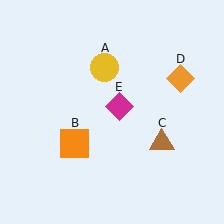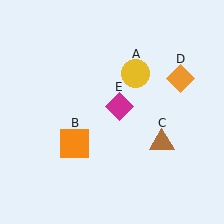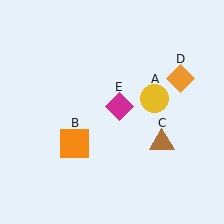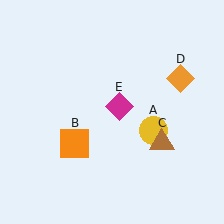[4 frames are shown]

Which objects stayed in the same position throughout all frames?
Orange square (object B) and brown triangle (object C) and orange diamond (object D) and magenta diamond (object E) remained stationary.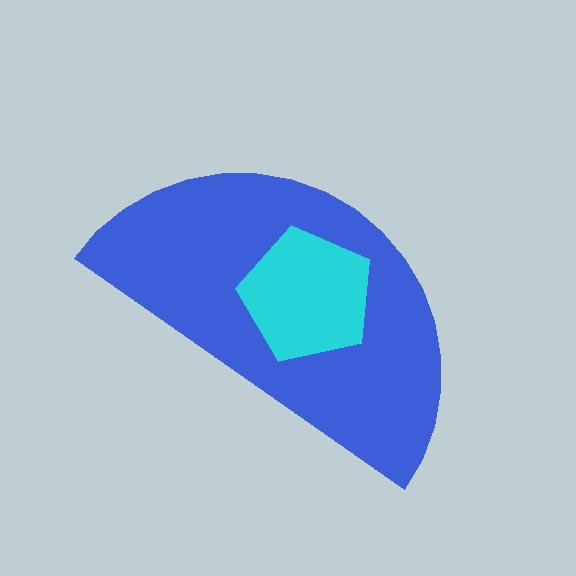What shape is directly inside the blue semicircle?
The cyan pentagon.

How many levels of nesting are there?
2.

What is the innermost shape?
The cyan pentagon.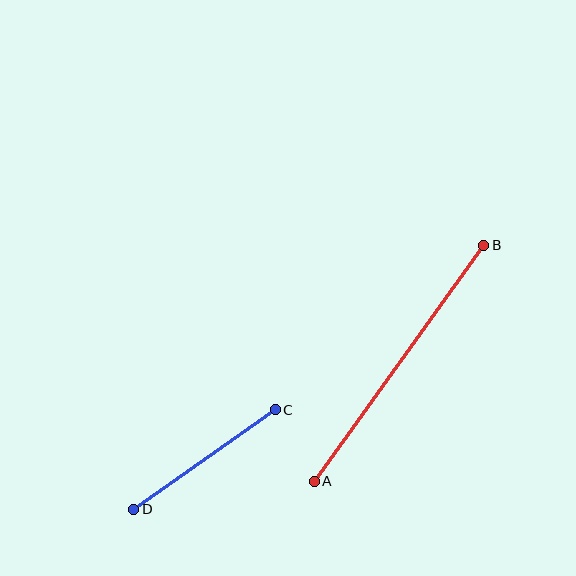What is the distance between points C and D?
The distance is approximately 173 pixels.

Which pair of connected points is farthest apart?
Points A and B are farthest apart.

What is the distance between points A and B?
The distance is approximately 291 pixels.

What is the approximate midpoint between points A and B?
The midpoint is at approximately (399, 363) pixels.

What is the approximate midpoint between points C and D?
The midpoint is at approximately (204, 460) pixels.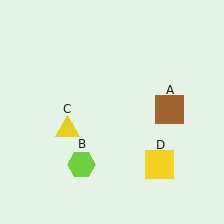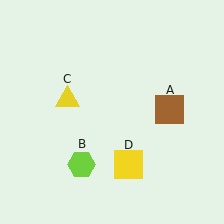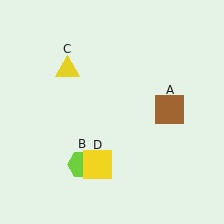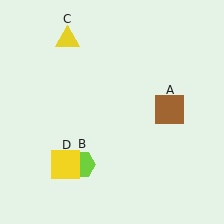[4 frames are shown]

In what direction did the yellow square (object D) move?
The yellow square (object D) moved left.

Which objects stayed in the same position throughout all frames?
Brown square (object A) and lime hexagon (object B) remained stationary.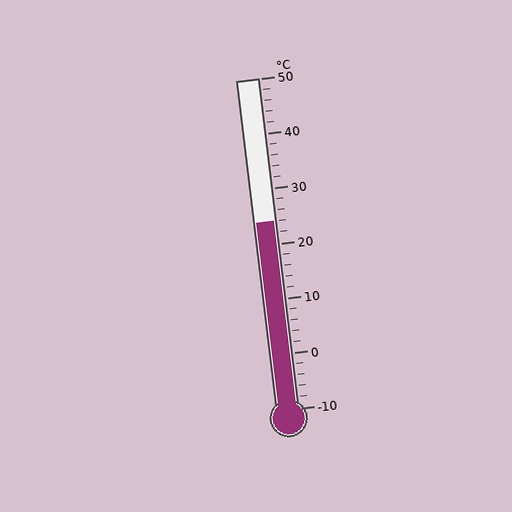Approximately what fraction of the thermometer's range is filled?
The thermometer is filled to approximately 55% of its range.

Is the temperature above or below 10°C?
The temperature is above 10°C.